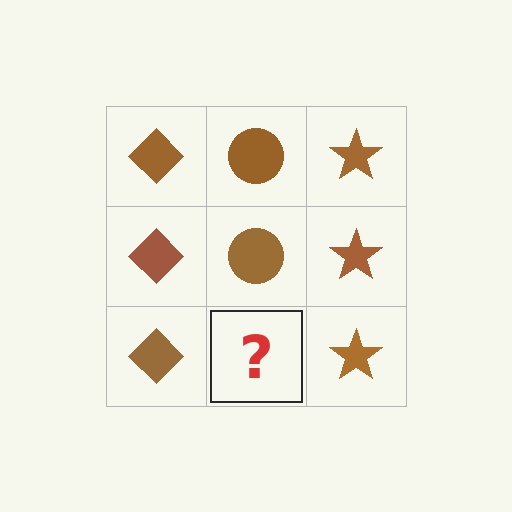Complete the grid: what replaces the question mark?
The question mark should be replaced with a brown circle.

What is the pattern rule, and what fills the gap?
The rule is that each column has a consistent shape. The gap should be filled with a brown circle.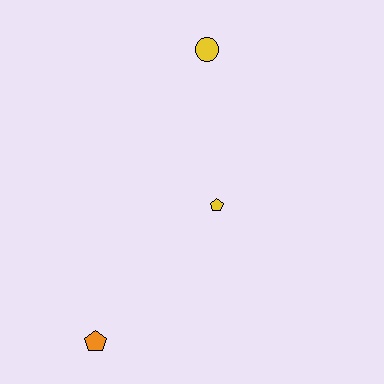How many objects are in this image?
There are 3 objects.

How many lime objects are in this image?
There are no lime objects.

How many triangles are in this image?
There are no triangles.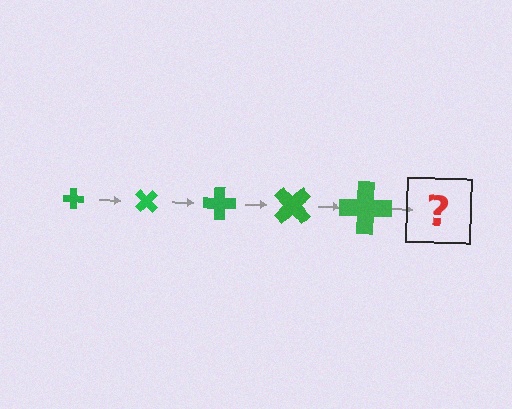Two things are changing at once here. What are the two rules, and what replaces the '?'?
The two rules are that the cross grows larger each step and it rotates 45 degrees each step. The '?' should be a cross, larger than the previous one and rotated 225 degrees from the start.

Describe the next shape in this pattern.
It should be a cross, larger than the previous one and rotated 225 degrees from the start.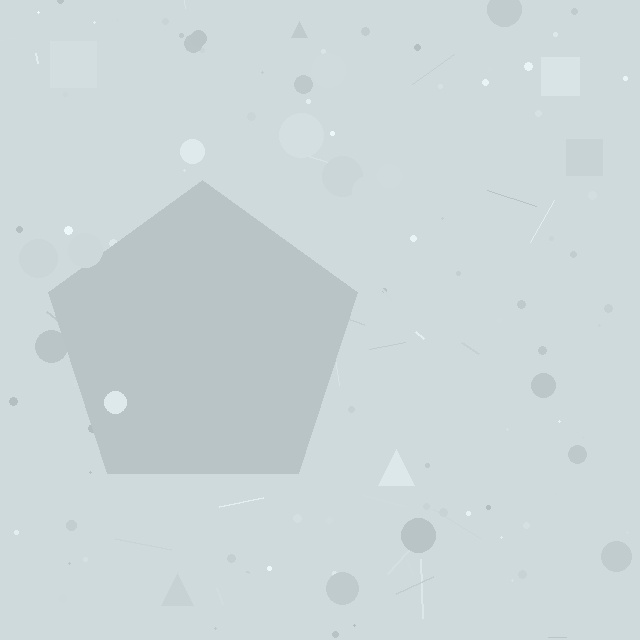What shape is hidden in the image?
A pentagon is hidden in the image.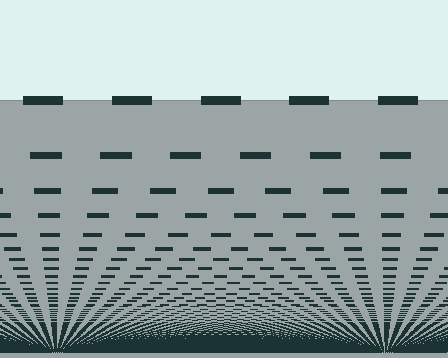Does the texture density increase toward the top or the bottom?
Density increases toward the bottom.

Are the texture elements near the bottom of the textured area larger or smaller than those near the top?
Smaller. The gradient is inverted — elements near the bottom are smaller and denser.